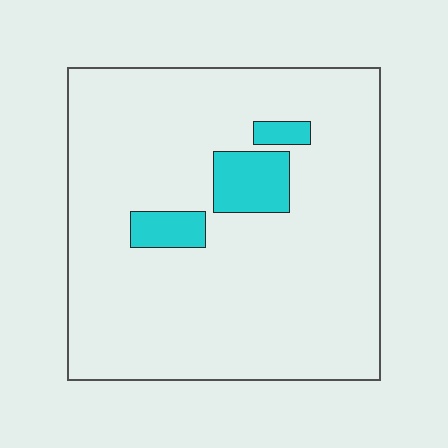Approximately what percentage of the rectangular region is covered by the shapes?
Approximately 10%.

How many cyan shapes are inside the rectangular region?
3.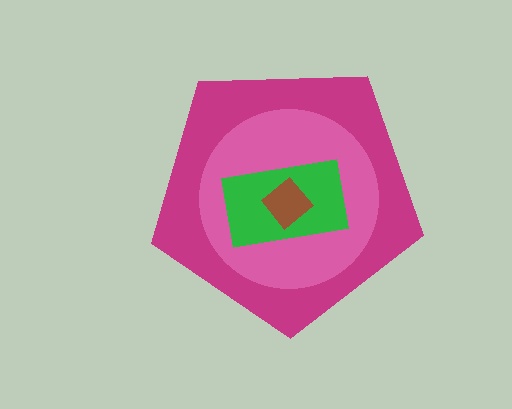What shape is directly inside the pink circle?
The green rectangle.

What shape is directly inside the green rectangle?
The brown diamond.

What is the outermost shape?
The magenta pentagon.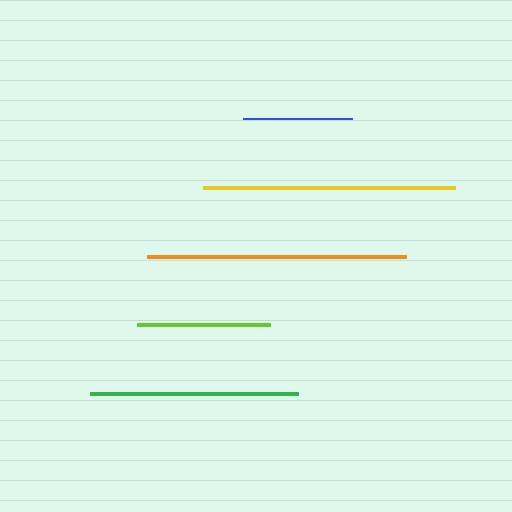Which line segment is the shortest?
The blue line is the shortest at approximately 109 pixels.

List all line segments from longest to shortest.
From longest to shortest: orange, yellow, green, lime, blue.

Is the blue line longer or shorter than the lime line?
The lime line is longer than the blue line.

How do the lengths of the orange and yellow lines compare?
The orange and yellow lines are approximately the same length.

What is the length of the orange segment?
The orange segment is approximately 260 pixels long.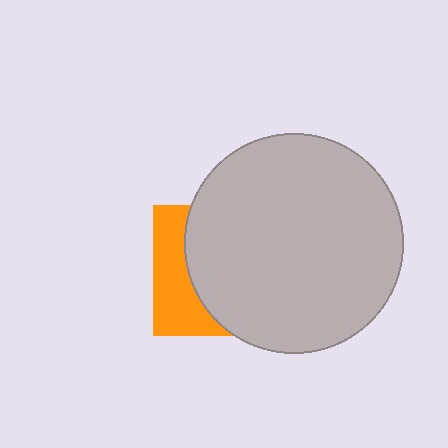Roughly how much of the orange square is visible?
A small part of it is visible (roughly 32%).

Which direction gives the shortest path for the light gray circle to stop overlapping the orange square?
Moving right gives the shortest separation.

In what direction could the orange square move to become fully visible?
The orange square could move left. That would shift it out from behind the light gray circle entirely.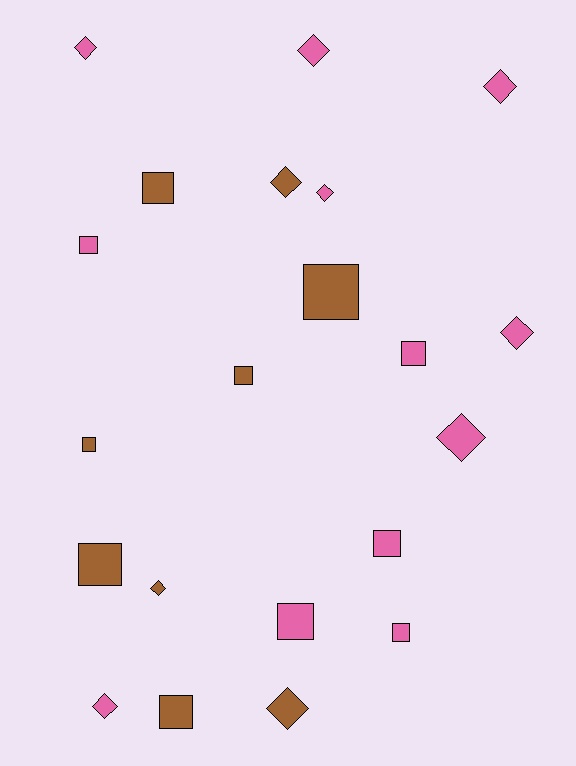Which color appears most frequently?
Pink, with 12 objects.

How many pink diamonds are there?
There are 7 pink diamonds.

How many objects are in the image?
There are 21 objects.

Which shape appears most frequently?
Square, with 11 objects.